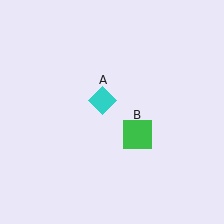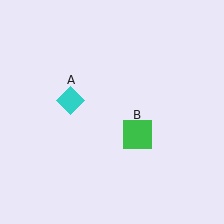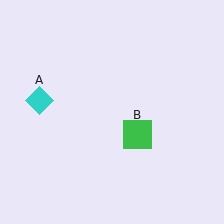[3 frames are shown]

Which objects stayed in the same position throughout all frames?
Green square (object B) remained stationary.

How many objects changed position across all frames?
1 object changed position: cyan diamond (object A).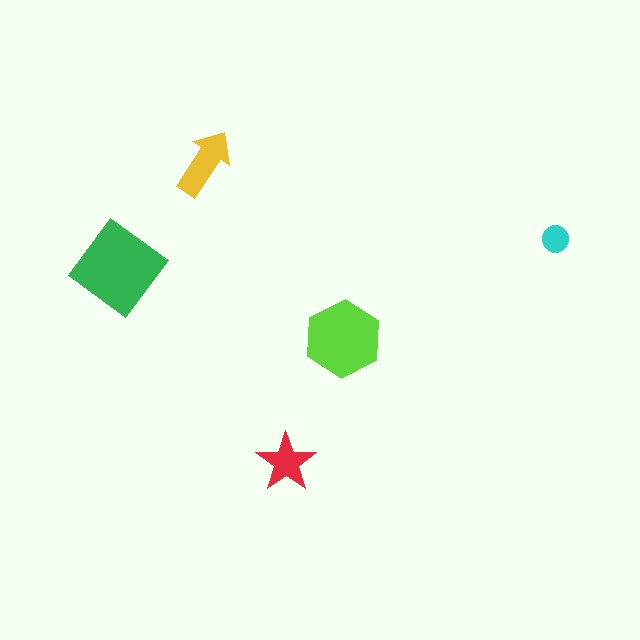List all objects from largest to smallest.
The green diamond, the lime hexagon, the yellow arrow, the red star, the cyan circle.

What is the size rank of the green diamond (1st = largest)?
1st.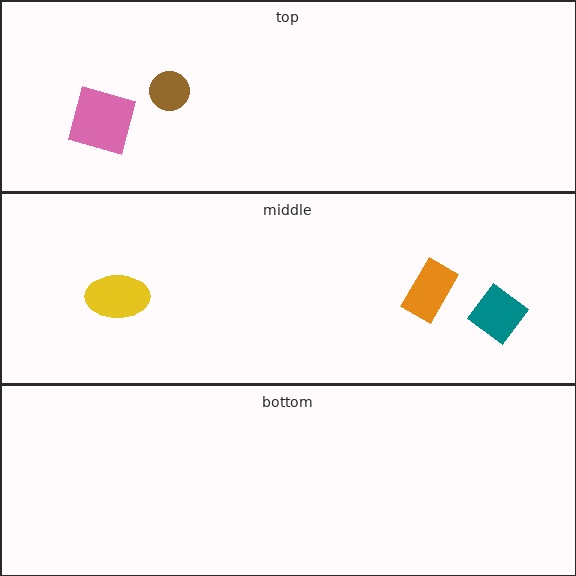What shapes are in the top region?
The pink square, the brown circle.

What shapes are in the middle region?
The yellow ellipse, the orange rectangle, the teal diamond.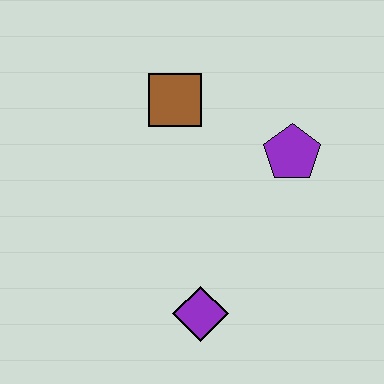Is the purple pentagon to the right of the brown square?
Yes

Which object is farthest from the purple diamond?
The brown square is farthest from the purple diamond.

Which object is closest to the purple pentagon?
The brown square is closest to the purple pentagon.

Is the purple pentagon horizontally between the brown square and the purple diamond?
No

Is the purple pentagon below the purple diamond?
No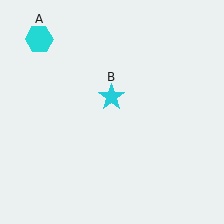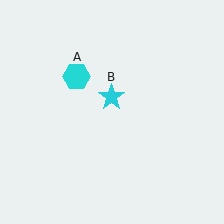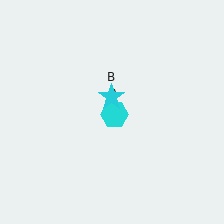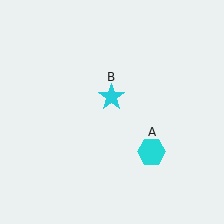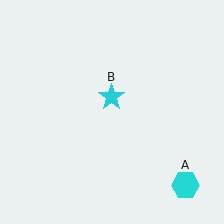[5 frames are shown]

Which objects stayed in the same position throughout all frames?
Cyan star (object B) remained stationary.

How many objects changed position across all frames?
1 object changed position: cyan hexagon (object A).